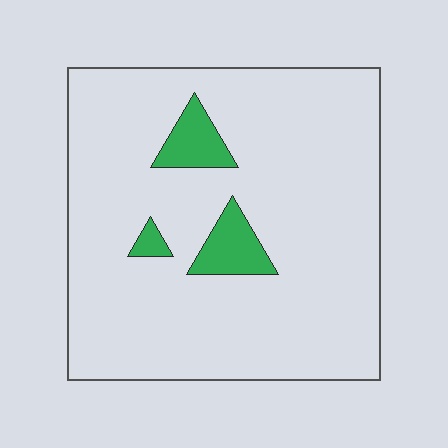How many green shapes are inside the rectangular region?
3.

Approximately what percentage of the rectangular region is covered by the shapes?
Approximately 10%.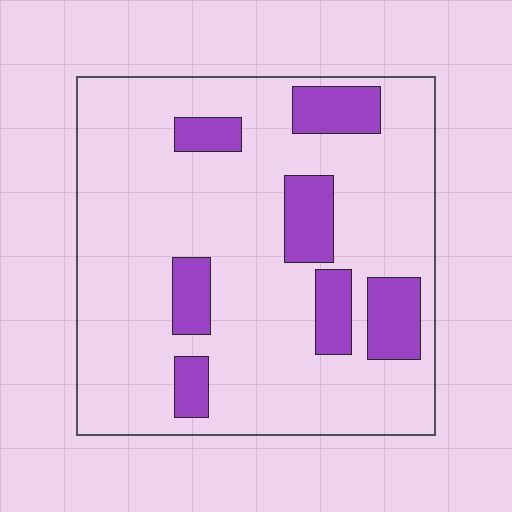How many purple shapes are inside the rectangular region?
7.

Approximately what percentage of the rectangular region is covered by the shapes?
Approximately 20%.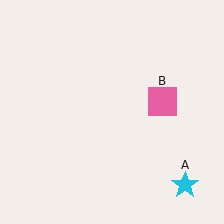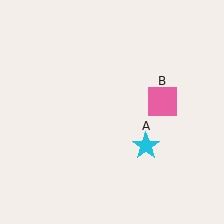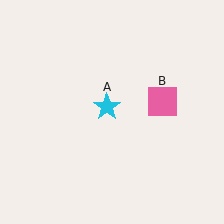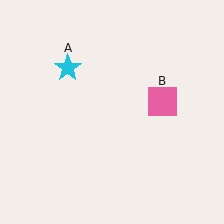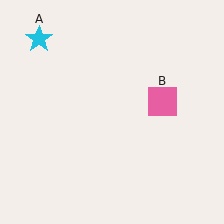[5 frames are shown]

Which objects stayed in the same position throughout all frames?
Pink square (object B) remained stationary.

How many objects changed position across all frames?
1 object changed position: cyan star (object A).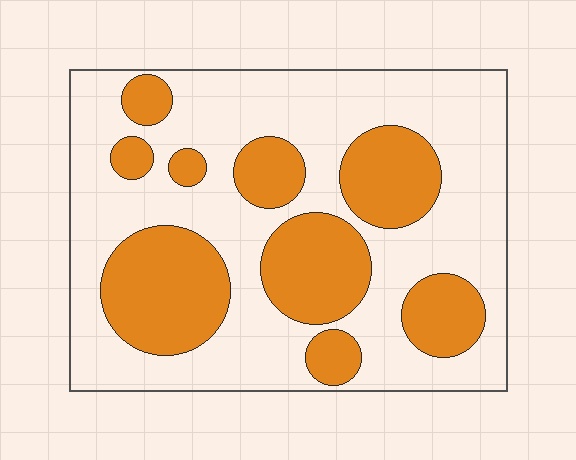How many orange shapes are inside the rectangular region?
9.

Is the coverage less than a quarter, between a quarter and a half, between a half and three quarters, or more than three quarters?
Between a quarter and a half.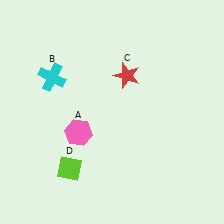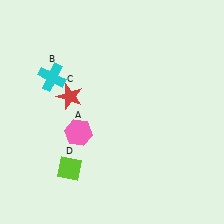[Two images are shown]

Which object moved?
The red star (C) moved left.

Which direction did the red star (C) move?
The red star (C) moved left.